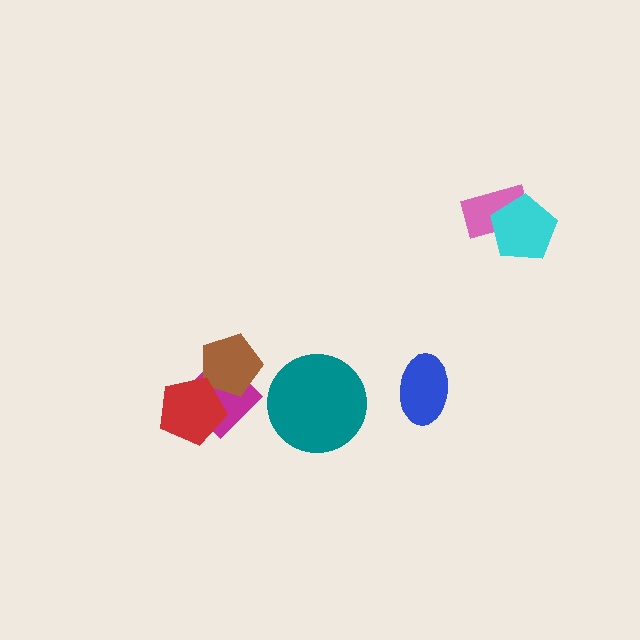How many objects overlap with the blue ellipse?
0 objects overlap with the blue ellipse.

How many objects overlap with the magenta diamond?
2 objects overlap with the magenta diamond.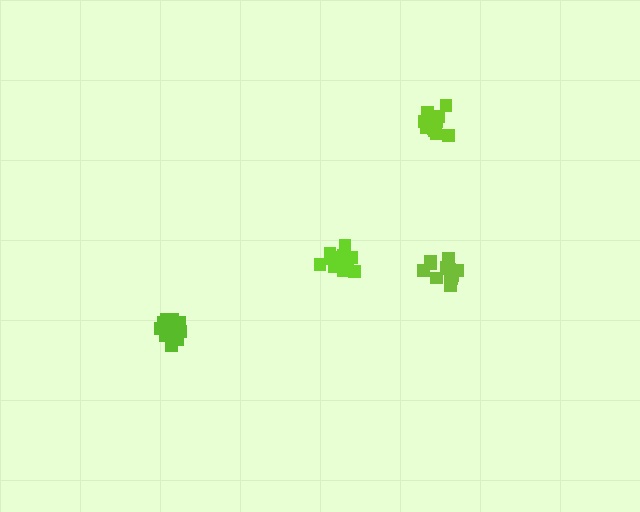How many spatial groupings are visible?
There are 4 spatial groupings.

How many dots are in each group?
Group 1: 12 dots, Group 2: 11 dots, Group 3: 12 dots, Group 4: 13 dots (48 total).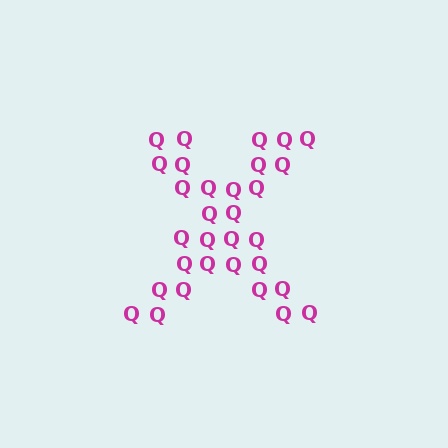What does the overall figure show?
The overall figure shows the letter X.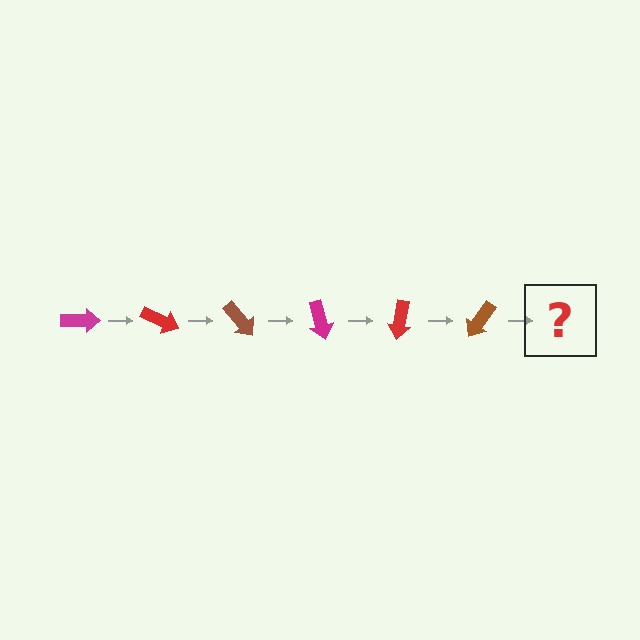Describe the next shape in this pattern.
It should be a magenta arrow, rotated 150 degrees from the start.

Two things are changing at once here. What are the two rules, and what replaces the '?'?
The two rules are that it rotates 25 degrees each step and the color cycles through magenta, red, and brown. The '?' should be a magenta arrow, rotated 150 degrees from the start.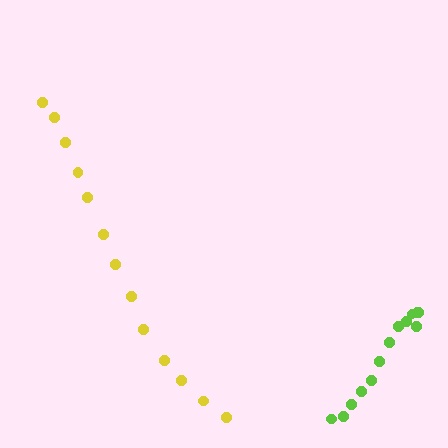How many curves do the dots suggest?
There are 2 distinct paths.